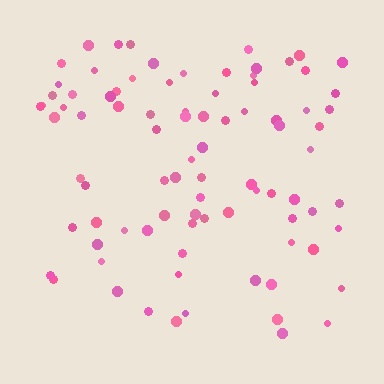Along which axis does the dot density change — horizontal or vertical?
Vertical.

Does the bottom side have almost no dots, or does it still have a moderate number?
Still a moderate number, just noticeably fewer than the top.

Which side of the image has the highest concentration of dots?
The top.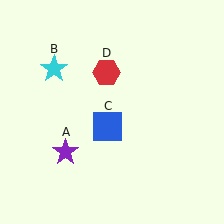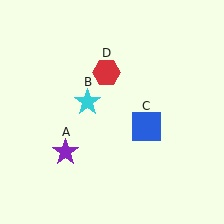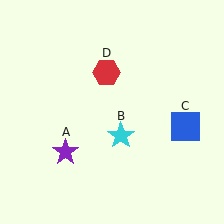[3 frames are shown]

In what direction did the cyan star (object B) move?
The cyan star (object B) moved down and to the right.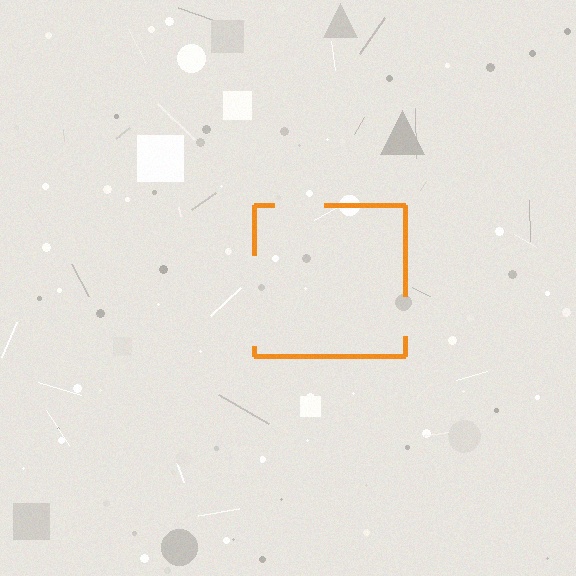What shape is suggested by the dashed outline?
The dashed outline suggests a square.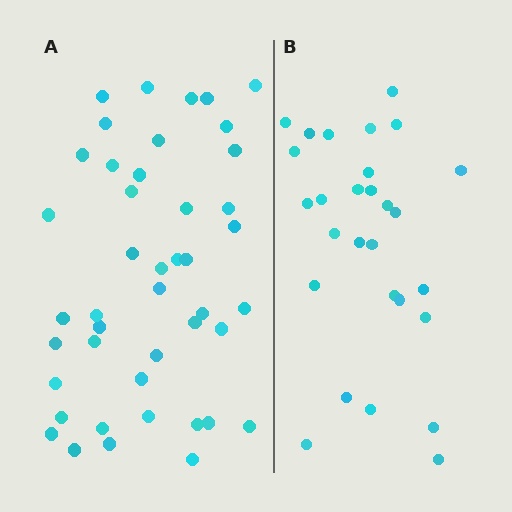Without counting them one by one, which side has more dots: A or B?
Region A (the left region) has more dots.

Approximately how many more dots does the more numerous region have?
Region A has approximately 15 more dots than region B.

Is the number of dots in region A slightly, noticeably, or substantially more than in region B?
Region A has substantially more. The ratio is roughly 1.6 to 1.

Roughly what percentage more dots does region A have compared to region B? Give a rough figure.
About 55% more.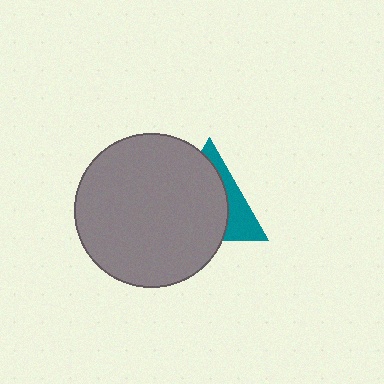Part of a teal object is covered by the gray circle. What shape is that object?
It is a triangle.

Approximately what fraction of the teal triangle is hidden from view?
Roughly 68% of the teal triangle is hidden behind the gray circle.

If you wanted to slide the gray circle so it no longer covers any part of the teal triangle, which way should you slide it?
Slide it left — that is the most direct way to separate the two shapes.